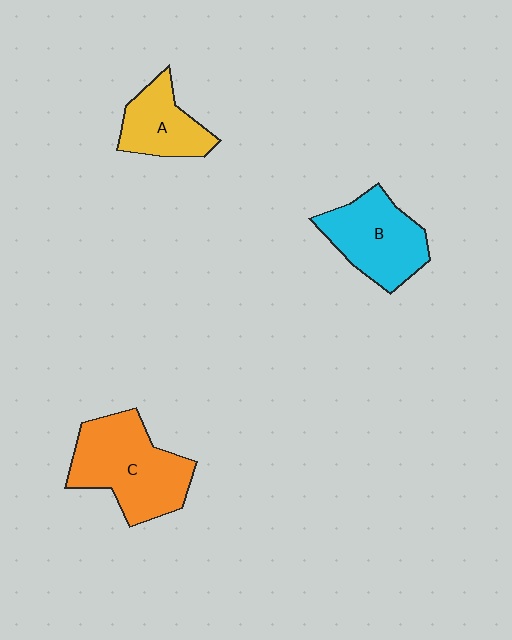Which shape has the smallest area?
Shape A (yellow).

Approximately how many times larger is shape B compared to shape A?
Approximately 1.4 times.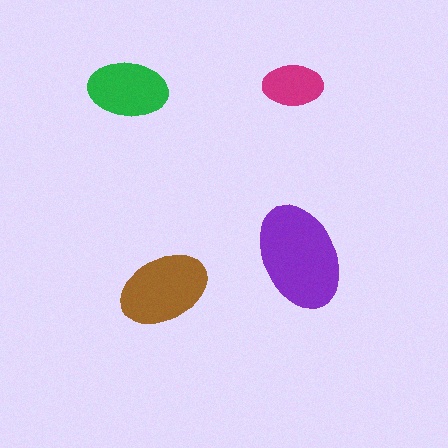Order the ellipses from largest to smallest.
the purple one, the brown one, the green one, the magenta one.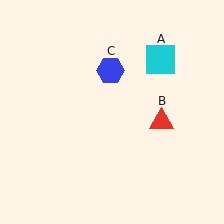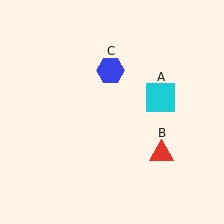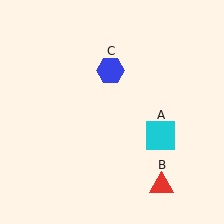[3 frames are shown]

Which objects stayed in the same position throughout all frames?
Blue hexagon (object C) remained stationary.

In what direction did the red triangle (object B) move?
The red triangle (object B) moved down.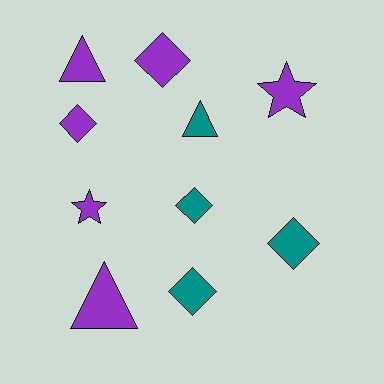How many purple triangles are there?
There are 2 purple triangles.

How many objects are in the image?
There are 10 objects.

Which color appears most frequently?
Purple, with 6 objects.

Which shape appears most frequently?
Diamond, with 5 objects.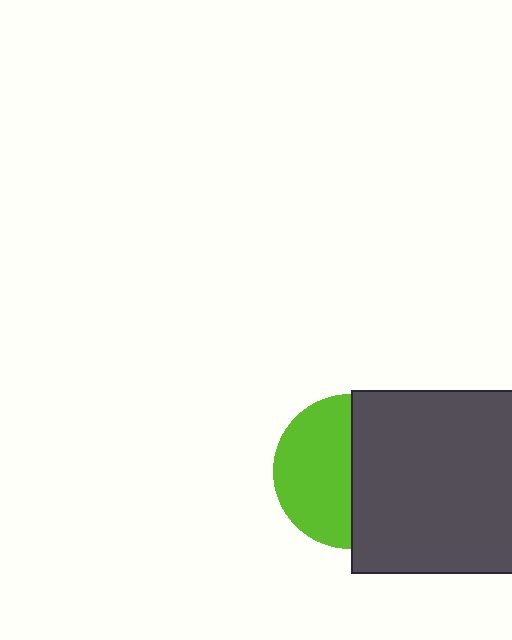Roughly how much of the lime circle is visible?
About half of it is visible (roughly 51%).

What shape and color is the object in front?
The object in front is a dark gray square.